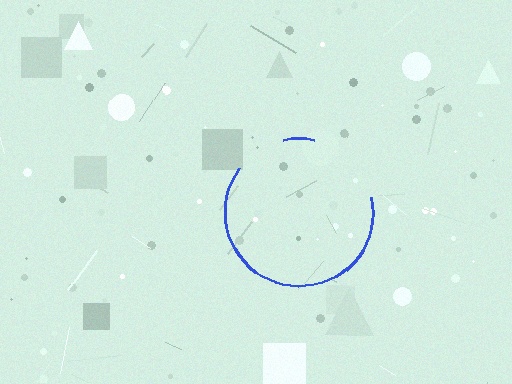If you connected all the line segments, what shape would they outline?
They would outline a circle.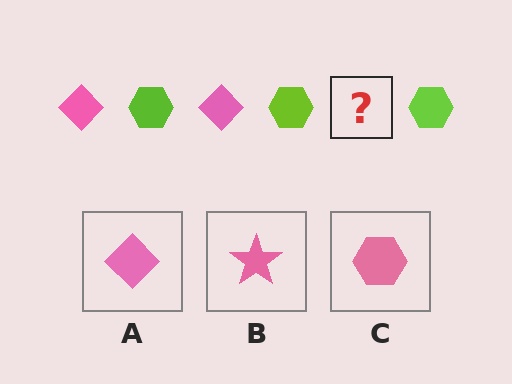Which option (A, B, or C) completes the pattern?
A.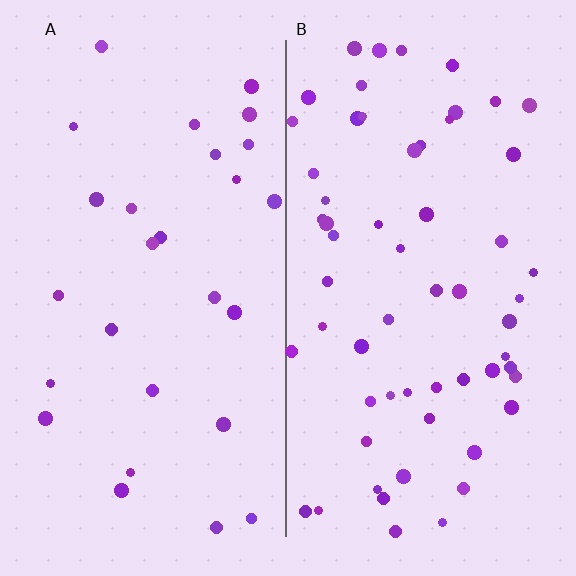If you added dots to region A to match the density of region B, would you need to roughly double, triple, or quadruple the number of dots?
Approximately double.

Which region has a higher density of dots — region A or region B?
B (the right).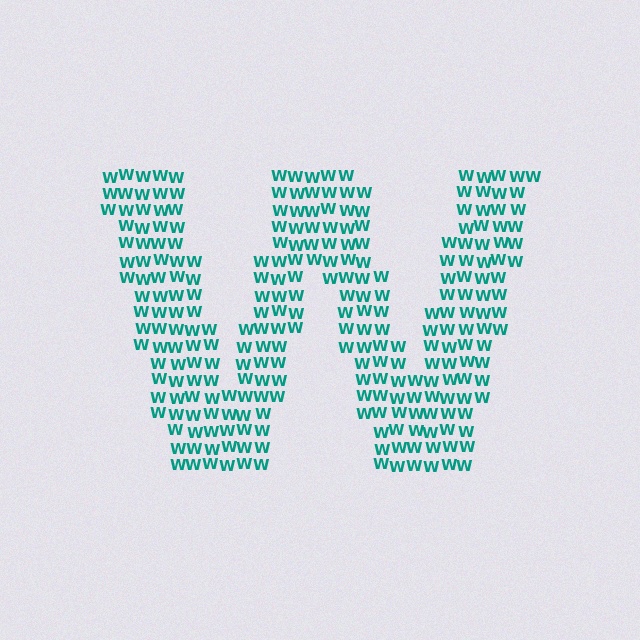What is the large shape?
The large shape is the letter W.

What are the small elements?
The small elements are letter W's.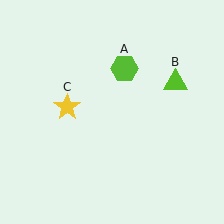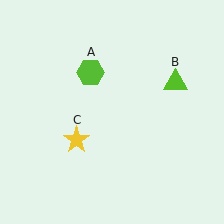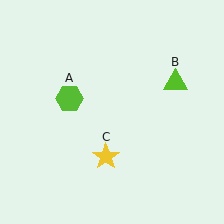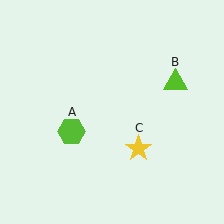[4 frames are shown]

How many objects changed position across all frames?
2 objects changed position: lime hexagon (object A), yellow star (object C).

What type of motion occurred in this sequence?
The lime hexagon (object A), yellow star (object C) rotated counterclockwise around the center of the scene.